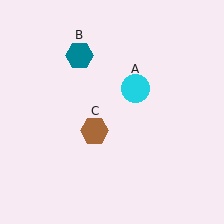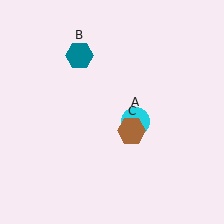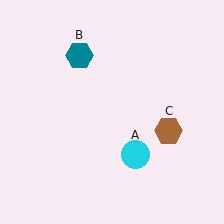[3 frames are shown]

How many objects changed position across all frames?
2 objects changed position: cyan circle (object A), brown hexagon (object C).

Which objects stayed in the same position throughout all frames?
Teal hexagon (object B) remained stationary.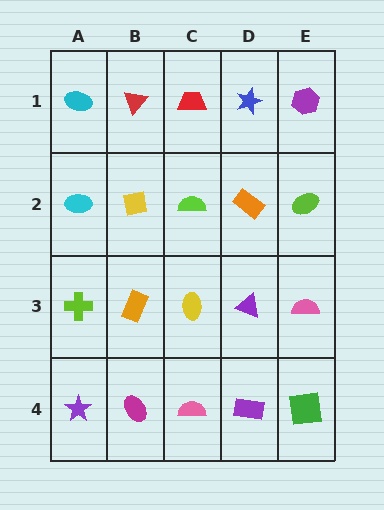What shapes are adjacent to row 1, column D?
An orange rectangle (row 2, column D), a red trapezoid (row 1, column C), a purple hexagon (row 1, column E).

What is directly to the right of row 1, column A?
A red triangle.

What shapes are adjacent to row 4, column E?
A pink semicircle (row 3, column E), a purple rectangle (row 4, column D).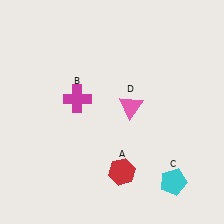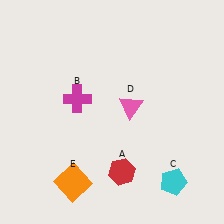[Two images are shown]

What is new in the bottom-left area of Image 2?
An orange square (E) was added in the bottom-left area of Image 2.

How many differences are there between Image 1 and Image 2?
There is 1 difference between the two images.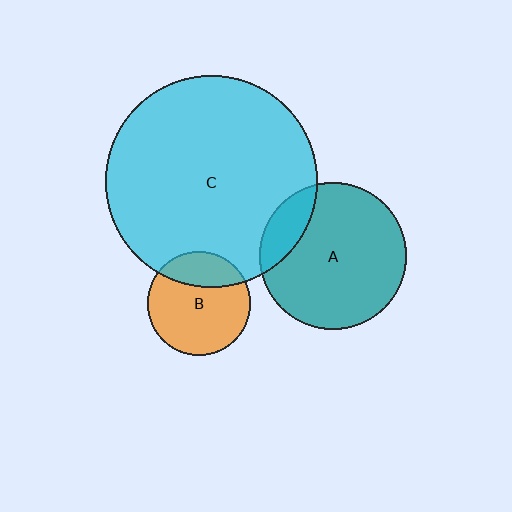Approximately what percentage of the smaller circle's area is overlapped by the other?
Approximately 15%.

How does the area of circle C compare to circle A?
Approximately 2.1 times.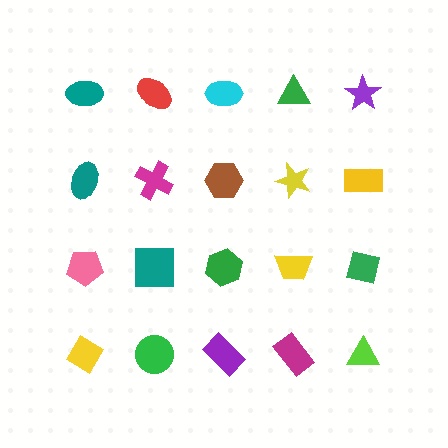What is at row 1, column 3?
A cyan ellipse.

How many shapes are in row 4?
5 shapes.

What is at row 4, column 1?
A yellow diamond.